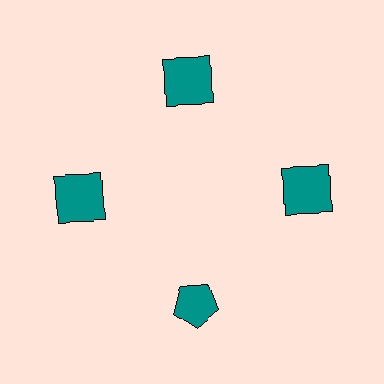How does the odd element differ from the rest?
It has a different shape: pentagon instead of square.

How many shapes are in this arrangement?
There are 4 shapes arranged in a ring pattern.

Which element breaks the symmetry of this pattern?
The teal pentagon at roughly the 6 o'clock position breaks the symmetry. All other shapes are teal squares.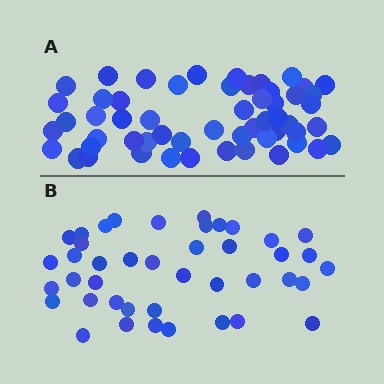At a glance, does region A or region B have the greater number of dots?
Region A (the top region) has more dots.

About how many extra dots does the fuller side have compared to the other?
Region A has approximately 15 more dots than region B.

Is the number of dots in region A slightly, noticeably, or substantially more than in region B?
Region A has noticeably more, but not dramatically so. The ratio is roughly 1.3 to 1.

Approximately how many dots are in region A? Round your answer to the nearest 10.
About 60 dots. (The exact count is 55, which rounds to 60.)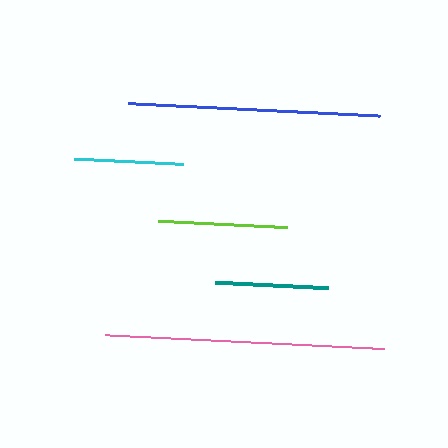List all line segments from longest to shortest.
From longest to shortest: pink, blue, lime, teal, cyan.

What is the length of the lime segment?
The lime segment is approximately 129 pixels long.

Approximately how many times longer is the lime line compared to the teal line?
The lime line is approximately 1.1 times the length of the teal line.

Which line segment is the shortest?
The cyan line is the shortest at approximately 109 pixels.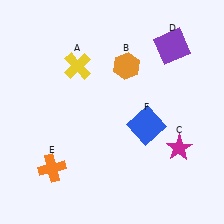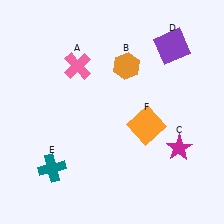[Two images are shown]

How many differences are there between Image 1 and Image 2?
There are 3 differences between the two images.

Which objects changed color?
A changed from yellow to pink. E changed from orange to teal. F changed from blue to orange.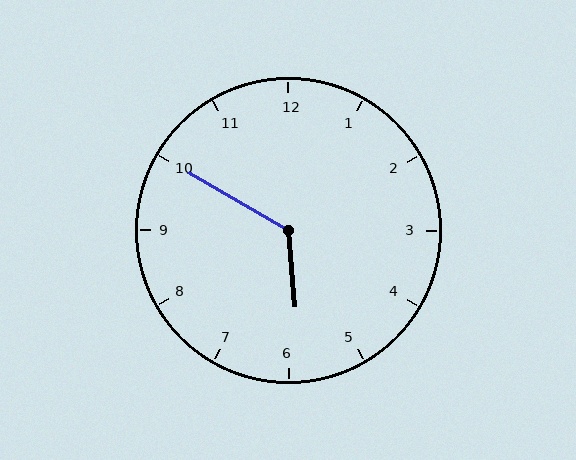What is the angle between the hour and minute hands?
Approximately 125 degrees.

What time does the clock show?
5:50.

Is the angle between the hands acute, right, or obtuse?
It is obtuse.